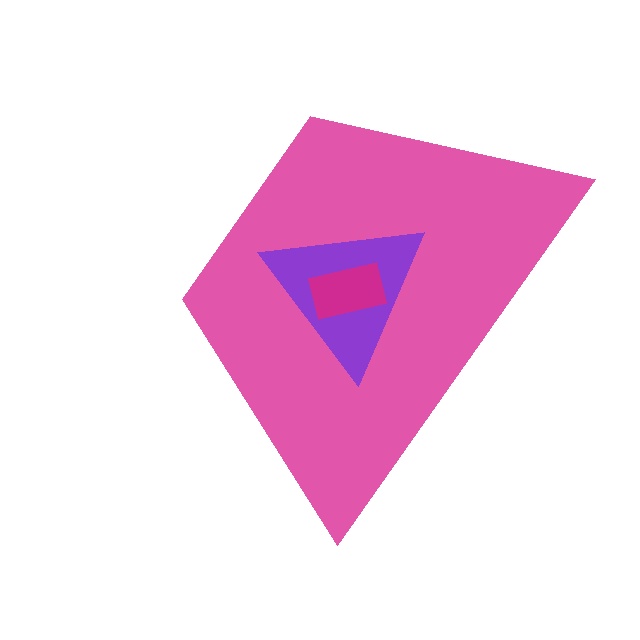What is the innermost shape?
The magenta rectangle.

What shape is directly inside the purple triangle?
The magenta rectangle.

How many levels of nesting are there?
3.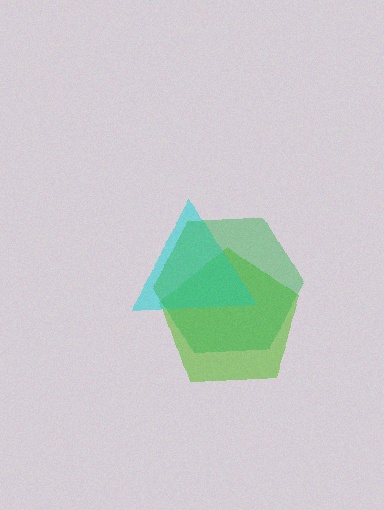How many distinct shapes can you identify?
There are 3 distinct shapes: a lime pentagon, a cyan triangle, a green hexagon.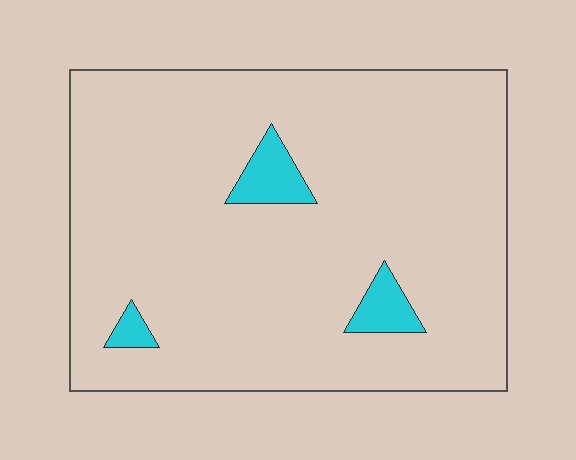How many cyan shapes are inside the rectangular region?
3.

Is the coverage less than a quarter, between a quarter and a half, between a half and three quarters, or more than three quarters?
Less than a quarter.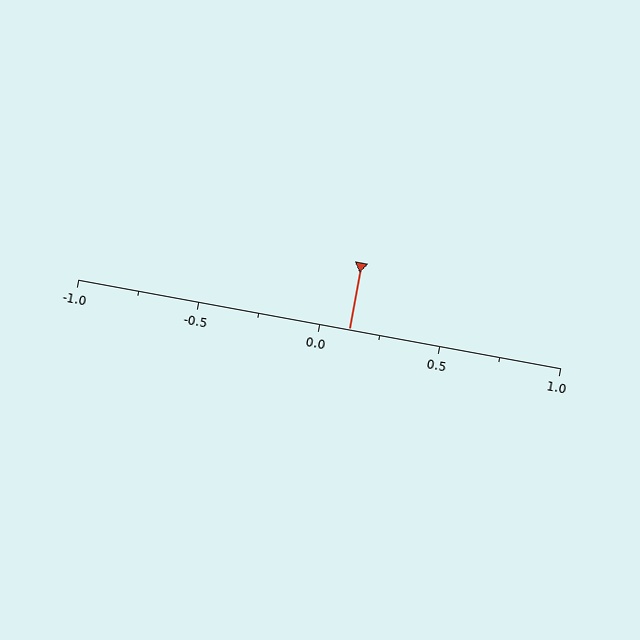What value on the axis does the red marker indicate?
The marker indicates approximately 0.12.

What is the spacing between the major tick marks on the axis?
The major ticks are spaced 0.5 apart.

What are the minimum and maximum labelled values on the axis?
The axis runs from -1.0 to 1.0.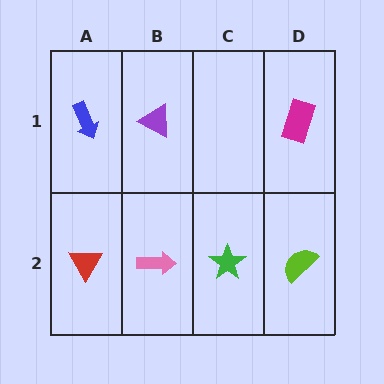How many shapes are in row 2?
4 shapes.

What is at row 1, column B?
A purple triangle.